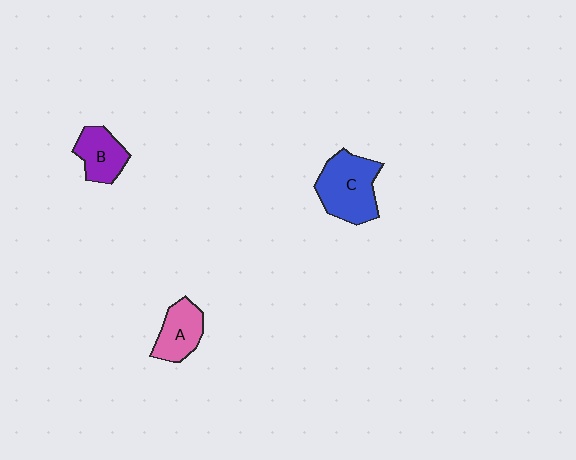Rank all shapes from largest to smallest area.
From largest to smallest: C (blue), A (pink), B (purple).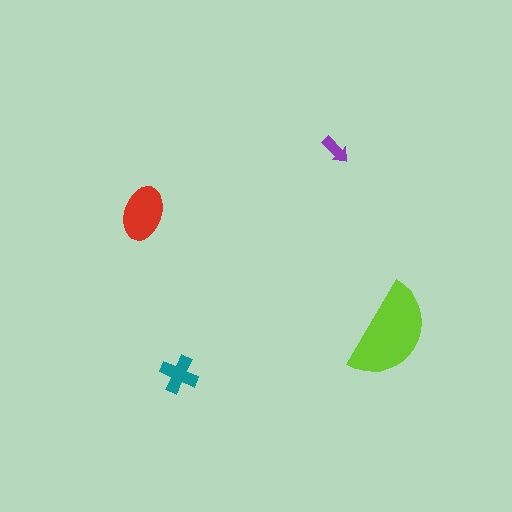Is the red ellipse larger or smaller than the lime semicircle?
Smaller.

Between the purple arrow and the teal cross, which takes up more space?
The teal cross.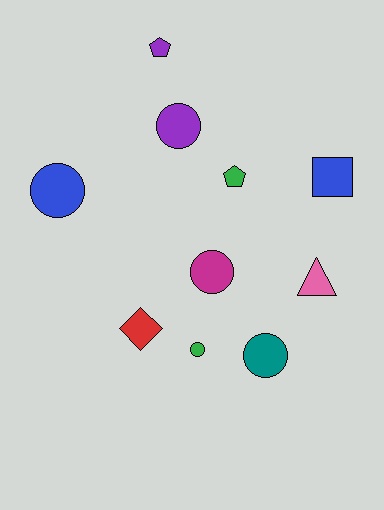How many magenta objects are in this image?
There is 1 magenta object.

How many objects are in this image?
There are 10 objects.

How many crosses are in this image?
There are no crosses.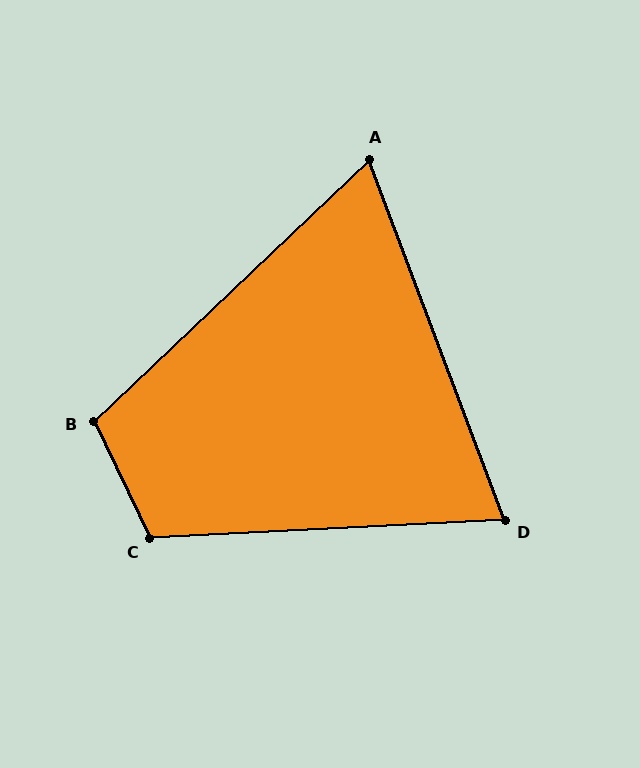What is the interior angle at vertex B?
Approximately 108 degrees (obtuse).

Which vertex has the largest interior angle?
C, at approximately 113 degrees.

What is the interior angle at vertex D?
Approximately 72 degrees (acute).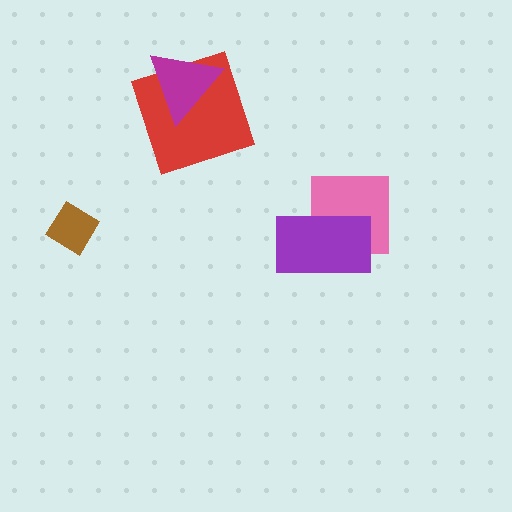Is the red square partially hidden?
Yes, it is partially covered by another shape.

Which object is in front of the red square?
The magenta triangle is in front of the red square.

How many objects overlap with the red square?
1 object overlaps with the red square.